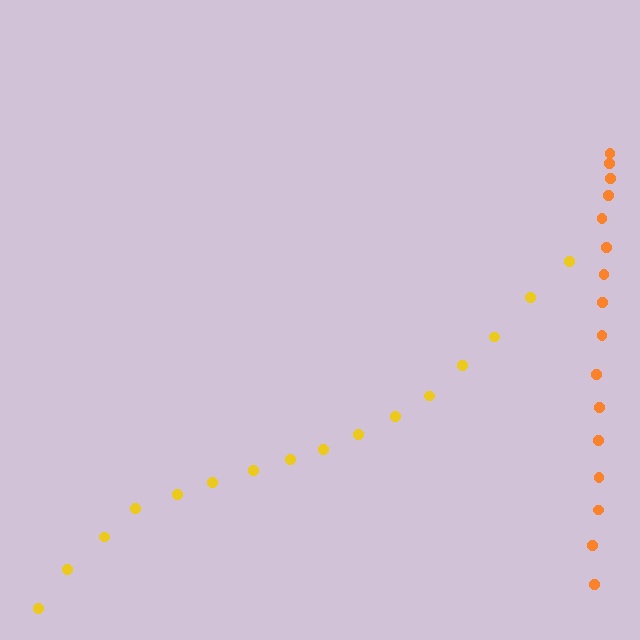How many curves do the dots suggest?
There are 2 distinct paths.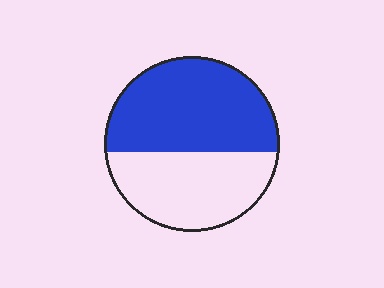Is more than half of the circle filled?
Yes.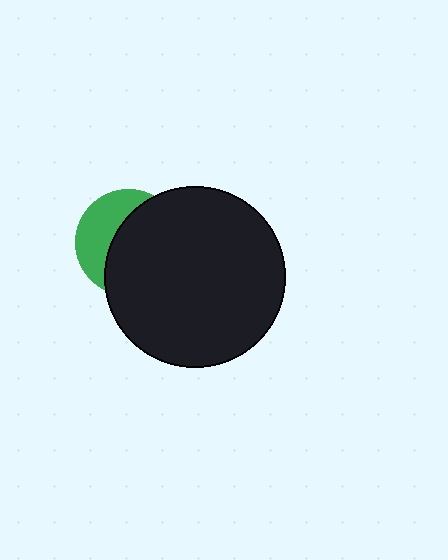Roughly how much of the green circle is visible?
A small part of it is visible (roughly 38%).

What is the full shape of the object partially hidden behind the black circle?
The partially hidden object is a green circle.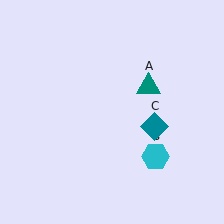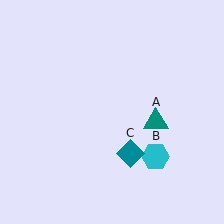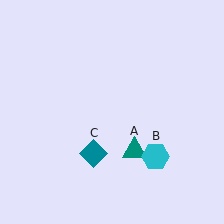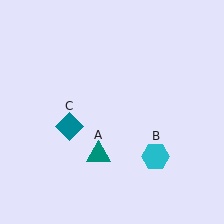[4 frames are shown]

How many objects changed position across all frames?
2 objects changed position: teal triangle (object A), teal diamond (object C).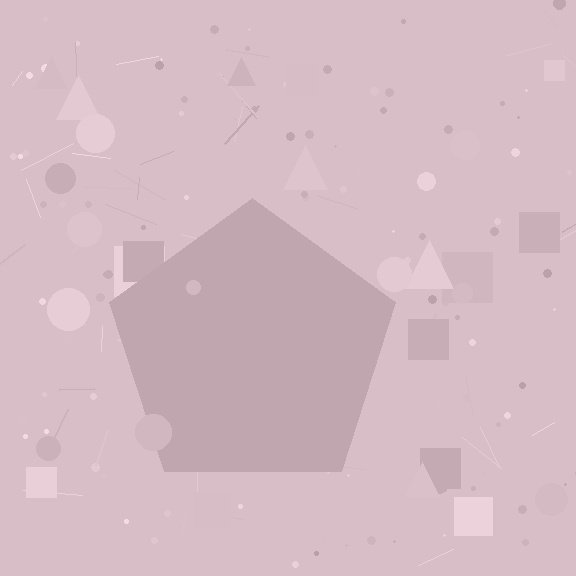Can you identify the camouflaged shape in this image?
The camouflaged shape is a pentagon.